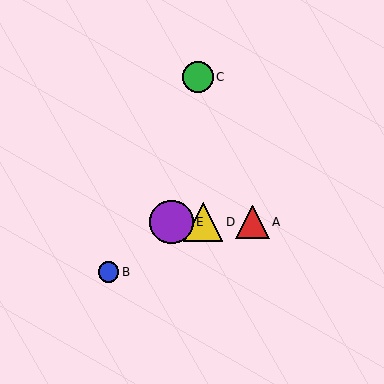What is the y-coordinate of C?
Object C is at y≈77.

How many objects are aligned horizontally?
3 objects (A, D, E) are aligned horizontally.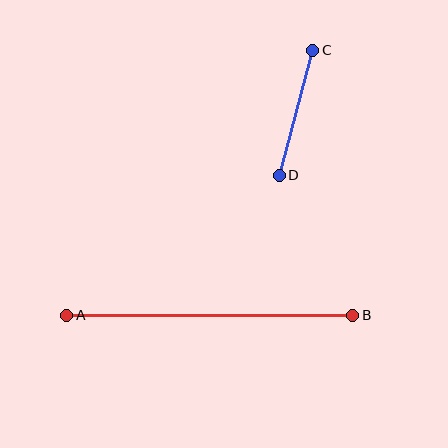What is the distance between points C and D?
The distance is approximately 129 pixels.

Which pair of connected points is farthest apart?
Points A and B are farthest apart.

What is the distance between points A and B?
The distance is approximately 286 pixels.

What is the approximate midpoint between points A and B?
The midpoint is at approximately (210, 315) pixels.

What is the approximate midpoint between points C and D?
The midpoint is at approximately (296, 113) pixels.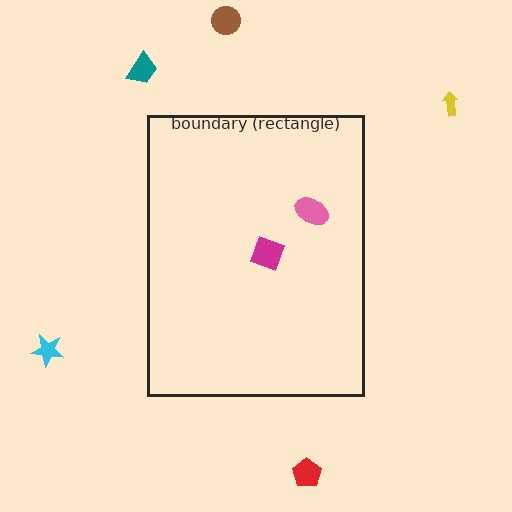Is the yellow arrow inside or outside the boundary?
Outside.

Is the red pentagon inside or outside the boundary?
Outside.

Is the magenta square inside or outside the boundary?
Inside.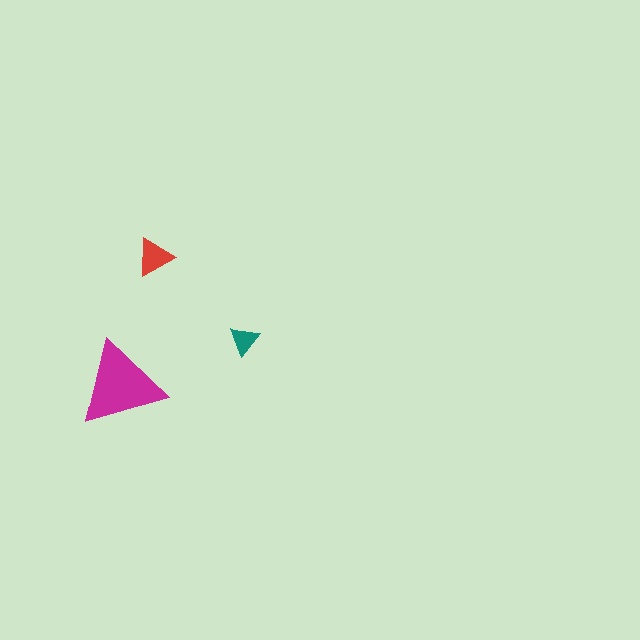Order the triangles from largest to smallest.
the magenta one, the red one, the teal one.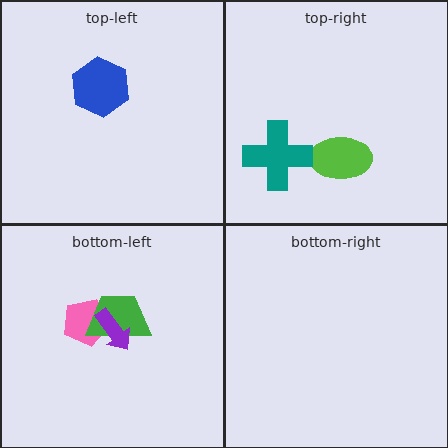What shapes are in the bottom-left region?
The pink pentagon, the green trapezoid, the purple arrow.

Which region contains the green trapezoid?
The bottom-left region.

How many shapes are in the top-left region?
1.